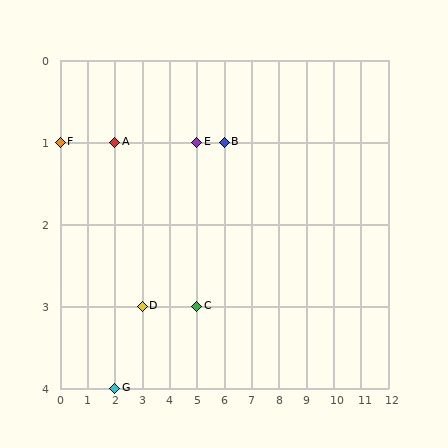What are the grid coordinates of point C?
Point C is at grid coordinates (5, 3).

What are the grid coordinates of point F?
Point F is at grid coordinates (0, 1).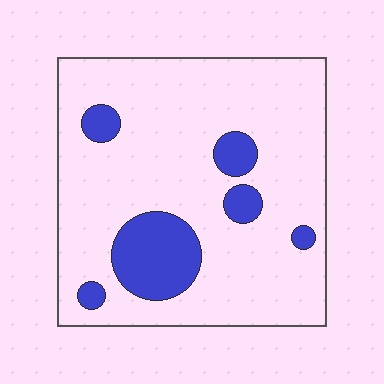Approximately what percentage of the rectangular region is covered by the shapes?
Approximately 15%.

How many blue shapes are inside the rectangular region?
6.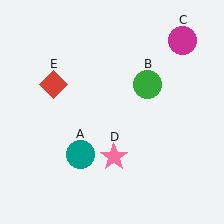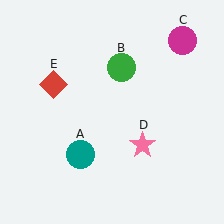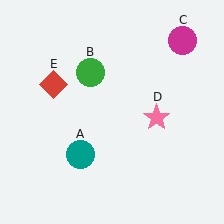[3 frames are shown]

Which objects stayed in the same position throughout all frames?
Teal circle (object A) and magenta circle (object C) and red diamond (object E) remained stationary.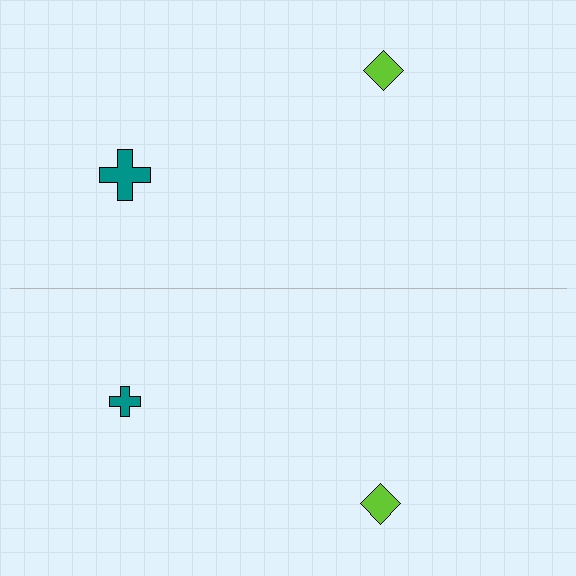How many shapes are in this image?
There are 4 shapes in this image.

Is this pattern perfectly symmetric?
No, the pattern is not perfectly symmetric. The teal cross on the bottom side has a different size than its mirror counterpart.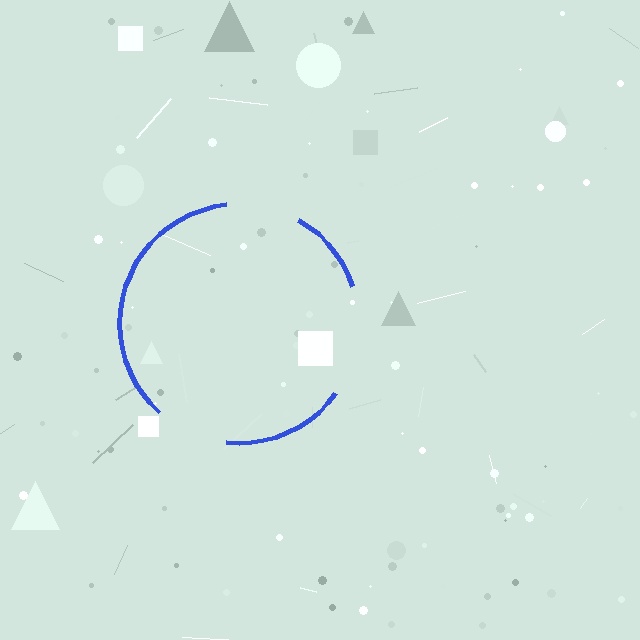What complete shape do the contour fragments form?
The contour fragments form a circle.